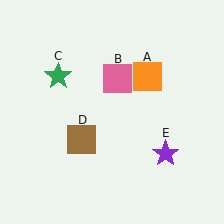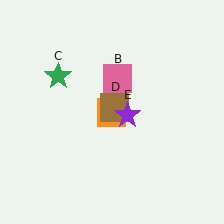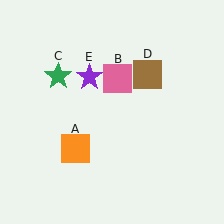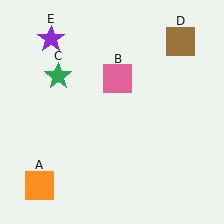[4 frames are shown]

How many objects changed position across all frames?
3 objects changed position: orange square (object A), brown square (object D), purple star (object E).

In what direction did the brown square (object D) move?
The brown square (object D) moved up and to the right.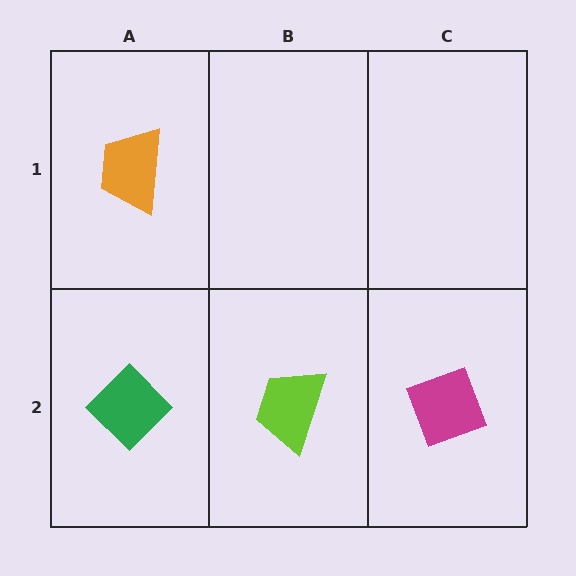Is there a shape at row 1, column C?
No, that cell is empty.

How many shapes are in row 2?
3 shapes.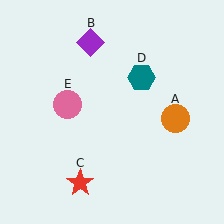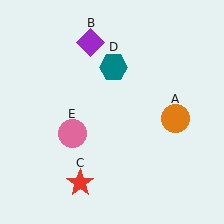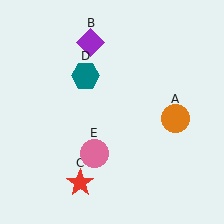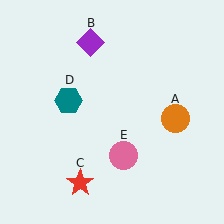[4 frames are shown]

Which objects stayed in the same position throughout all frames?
Orange circle (object A) and purple diamond (object B) and red star (object C) remained stationary.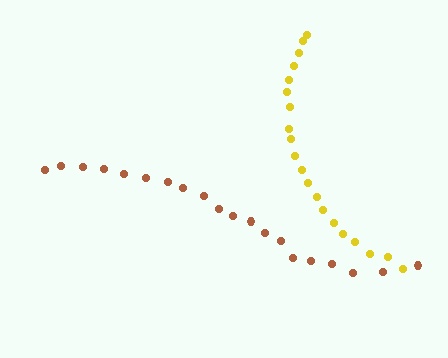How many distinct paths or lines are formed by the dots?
There are 2 distinct paths.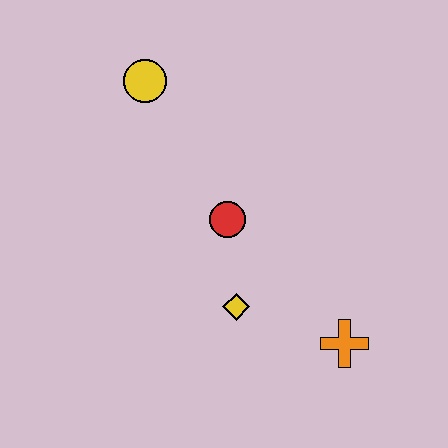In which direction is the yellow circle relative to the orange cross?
The yellow circle is above the orange cross.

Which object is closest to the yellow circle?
The red circle is closest to the yellow circle.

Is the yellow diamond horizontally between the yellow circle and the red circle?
No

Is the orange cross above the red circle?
No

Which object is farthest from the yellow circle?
The orange cross is farthest from the yellow circle.